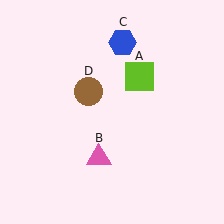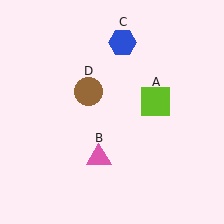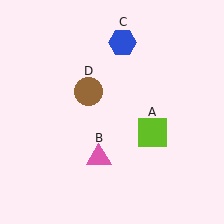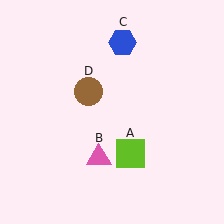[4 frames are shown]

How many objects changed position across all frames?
1 object changed position: lime square (object A).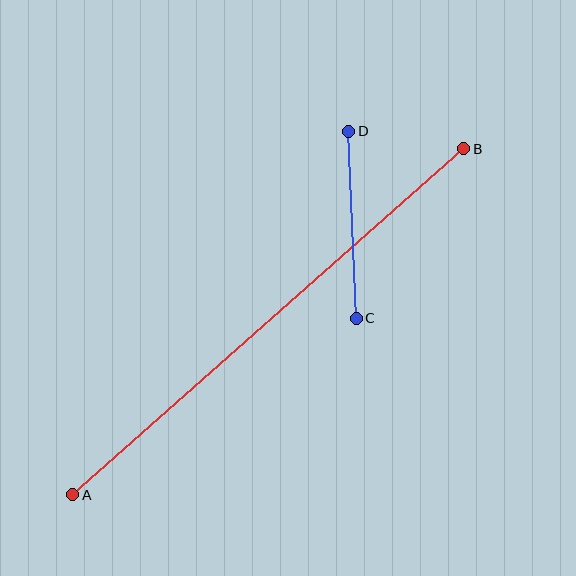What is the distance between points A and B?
The distance is approximately 522 pixels.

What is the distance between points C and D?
The distance is approximately 187 pixels.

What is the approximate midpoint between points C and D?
The midpoint is at approximately (353, 225) pixels.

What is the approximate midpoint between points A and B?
The midpoint is at approximately (268, 322) pixels.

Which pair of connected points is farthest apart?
Points A and B are farthest apart.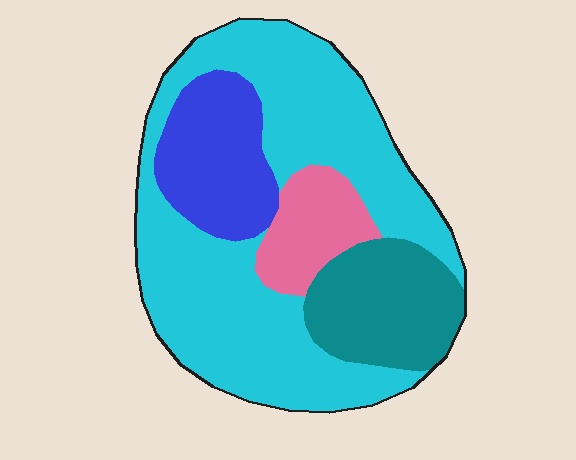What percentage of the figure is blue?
Blue covers around 15% of the figure.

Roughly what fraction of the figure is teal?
Teal takes up about one sixth (1/6) of the figure.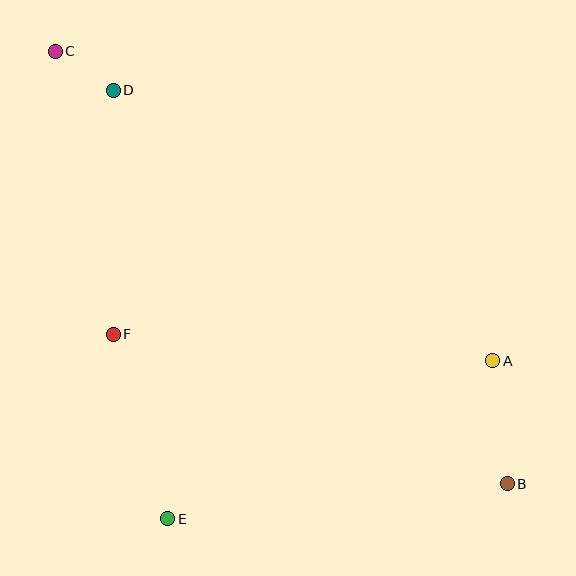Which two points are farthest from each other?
Points B and C are farthest from each other.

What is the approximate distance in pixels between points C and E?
The distance between C and E is approximately 481 pixels.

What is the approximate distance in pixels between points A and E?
The distance between A and E is approximately 362 pixels.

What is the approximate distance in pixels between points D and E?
The distance between D and E is approximately 432 pixels.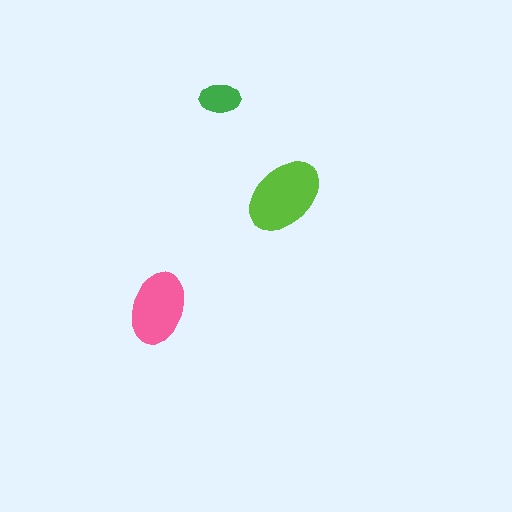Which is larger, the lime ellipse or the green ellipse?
The lime one.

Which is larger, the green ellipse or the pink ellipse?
The pink one.